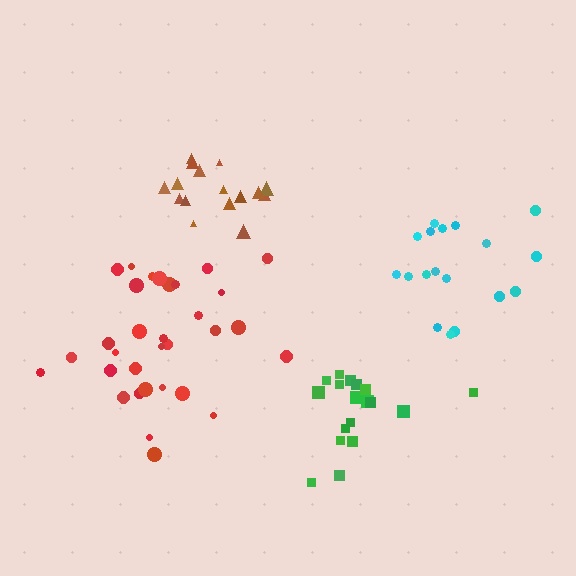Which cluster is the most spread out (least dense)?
Cyan.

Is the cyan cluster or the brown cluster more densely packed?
Brown.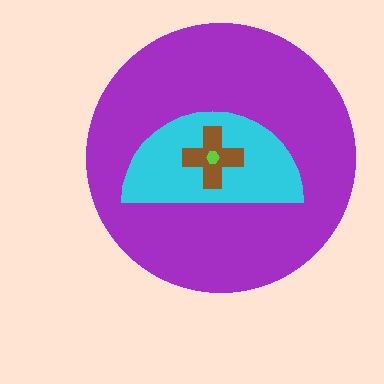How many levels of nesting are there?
4.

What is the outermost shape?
The purple circle.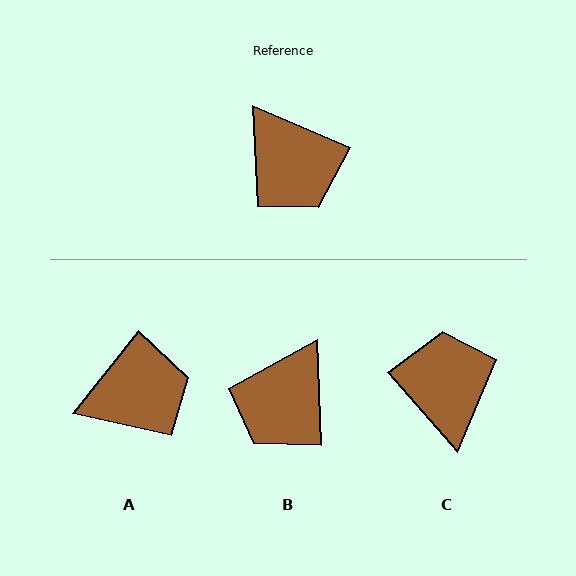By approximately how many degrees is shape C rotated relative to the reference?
Approximately 154 degrees counter-clockwise.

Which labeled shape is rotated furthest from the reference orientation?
C, about 154 degrees away.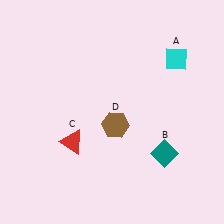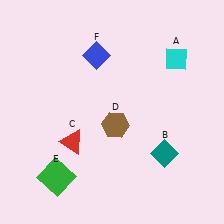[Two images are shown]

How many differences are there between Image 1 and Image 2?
There are 2 differences between the two images.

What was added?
A green square (E), a blue diamond (F) were added in Image 2.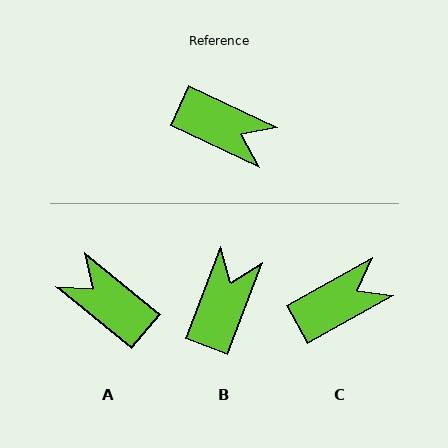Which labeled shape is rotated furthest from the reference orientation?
A, about 165 degrees away.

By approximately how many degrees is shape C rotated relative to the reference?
Approximately 54 degrees counter-clockwise.